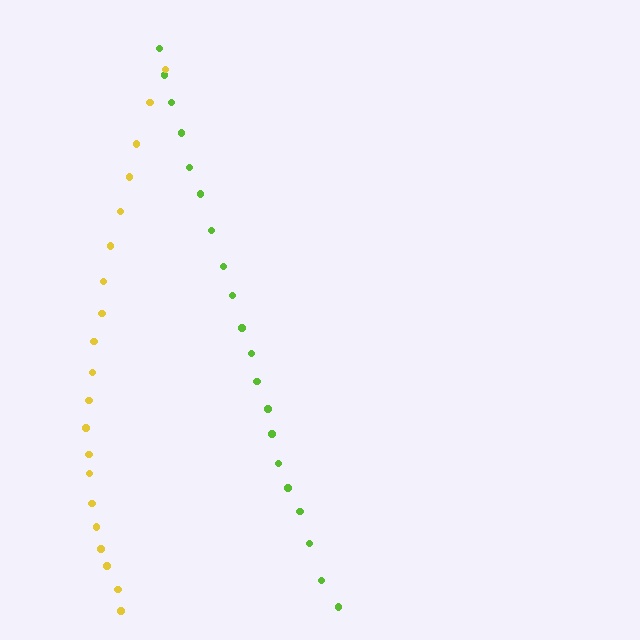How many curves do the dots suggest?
There are 2 distinct paths.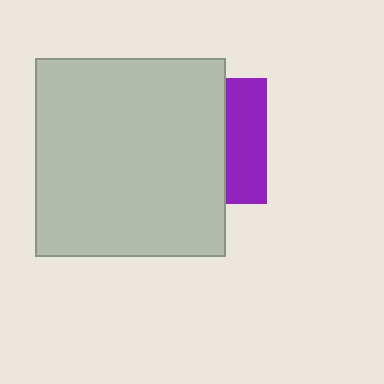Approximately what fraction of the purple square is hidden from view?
Roughly 67% of the purple square is hidden behind the light gray rectangle.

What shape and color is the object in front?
The object in front is a light gray rectangle.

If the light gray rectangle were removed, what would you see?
You would see the complete purple square.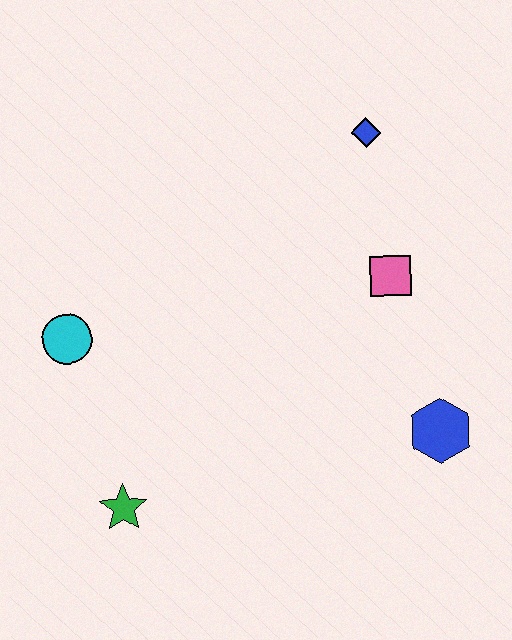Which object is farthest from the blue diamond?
The green star is farthest from the blue diamond.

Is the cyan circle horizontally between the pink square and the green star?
No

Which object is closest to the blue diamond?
The pink square is closest to the blue diamond.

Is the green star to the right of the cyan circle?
Yes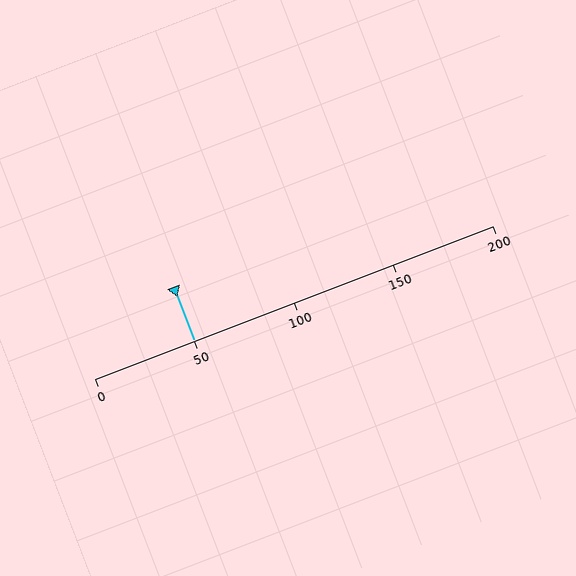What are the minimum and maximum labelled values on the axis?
The axis runs from 0 to 200.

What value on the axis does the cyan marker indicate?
The marker indicates approximately 50.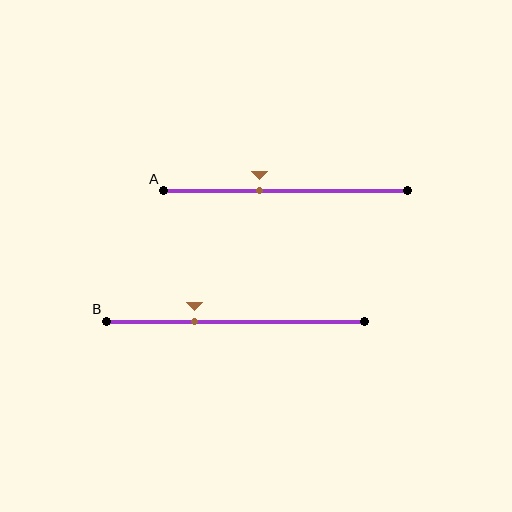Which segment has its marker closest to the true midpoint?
Segment A has its marker closest to the true midpoint.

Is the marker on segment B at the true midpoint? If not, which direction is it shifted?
No, the marker on segment B is shifted to the left by about 16% of the segment length.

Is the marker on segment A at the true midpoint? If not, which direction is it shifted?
No, the marker on segment A is shifted to the left by about 11% of the segment length.